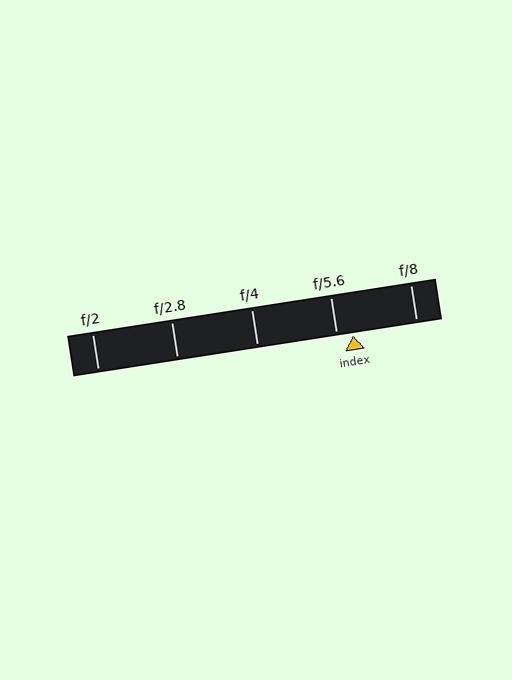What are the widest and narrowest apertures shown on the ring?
The widest aperture shown is f/2 and the narrowest is f/8.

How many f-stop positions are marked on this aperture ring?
There are 5 f-stop positions marked.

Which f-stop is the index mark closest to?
The index mark is closest to f/5.6.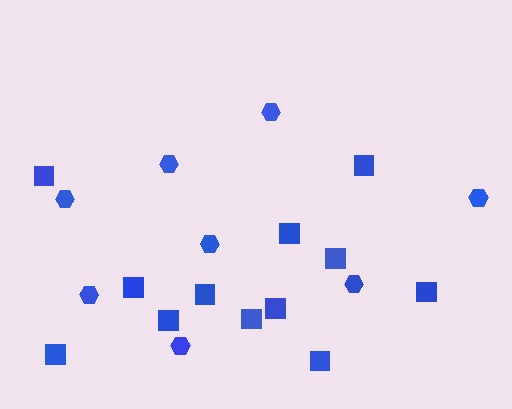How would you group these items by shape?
There are 2 groups: one group of squares (12) and one group of hexagons (8).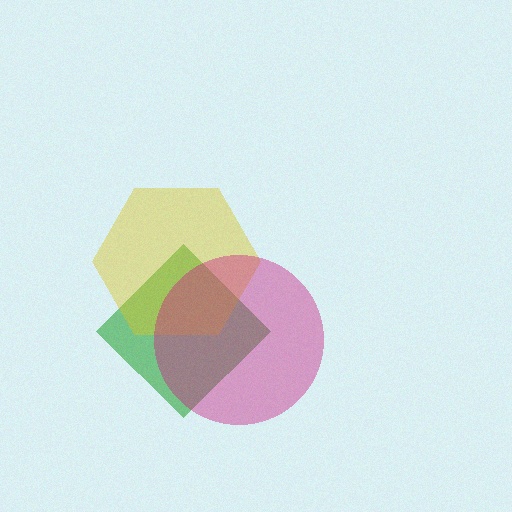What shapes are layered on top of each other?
The layered shapes are: a green diamond, a yellow hexagon, a magenta circle.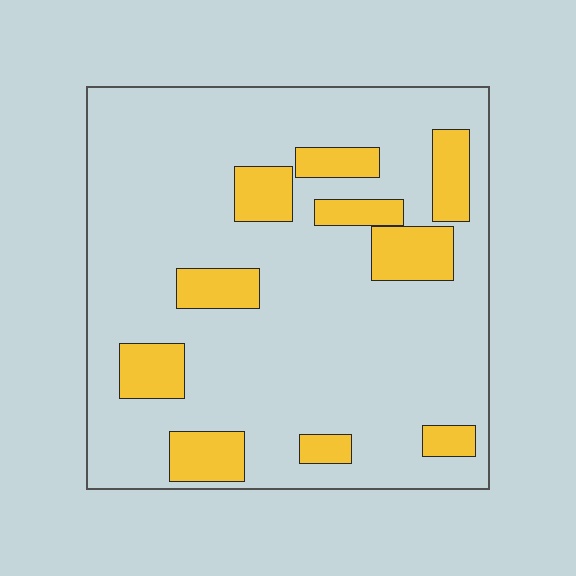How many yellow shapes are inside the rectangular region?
10.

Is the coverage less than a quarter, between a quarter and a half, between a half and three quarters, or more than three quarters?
Less than a quarter.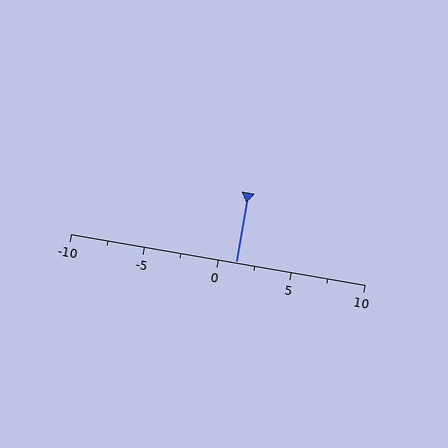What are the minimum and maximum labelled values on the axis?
The axis runs from -10 to 10.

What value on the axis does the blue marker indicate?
The marker indicates approximately 1.2.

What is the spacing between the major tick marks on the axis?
The major ticks are spaced 5 apart.